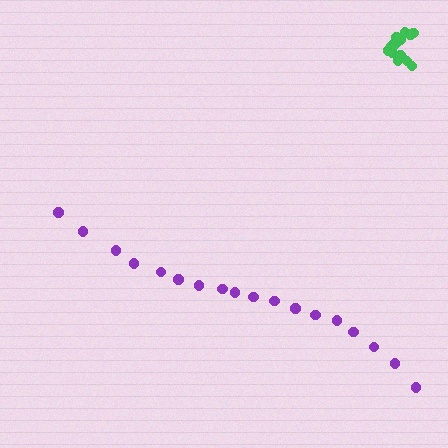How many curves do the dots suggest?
There are 2 distinct paths.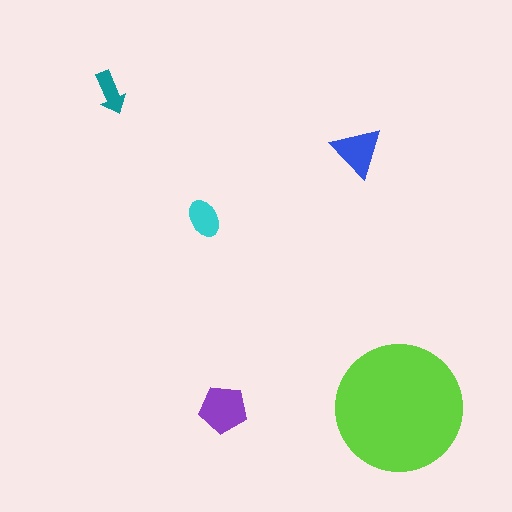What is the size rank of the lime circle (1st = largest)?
1st.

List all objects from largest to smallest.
The lime circle, the purple pentagon, the blue triangle, the cyan ellipse, the teal arrow.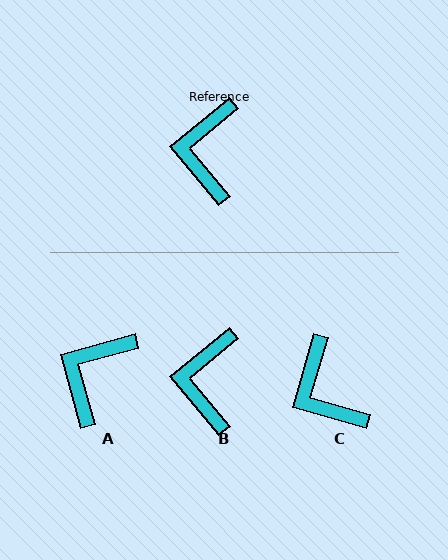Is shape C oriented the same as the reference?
No, it is off by about 34 degrees.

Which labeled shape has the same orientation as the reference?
B.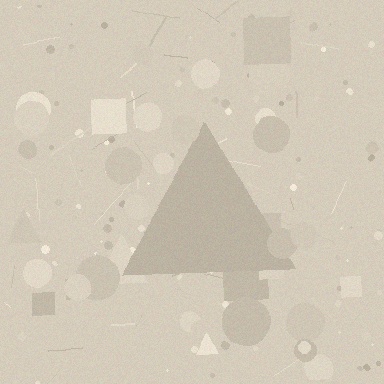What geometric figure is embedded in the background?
A triangle is embedded in the background.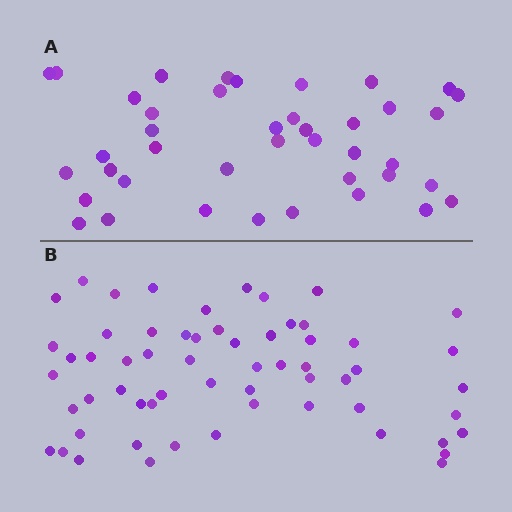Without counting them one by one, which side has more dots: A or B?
Region B (the bottom region) has more dots.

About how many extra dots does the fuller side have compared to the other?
Region B has approximately 20 more dots than region A.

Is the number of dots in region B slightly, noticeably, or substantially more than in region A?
Region B has substantially more. The ratio is roughly 1.5 to 1.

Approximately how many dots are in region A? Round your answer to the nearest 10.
About 40 dots. (The exact count is 41, which rounds to 40.)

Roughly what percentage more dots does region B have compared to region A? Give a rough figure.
About 45% more.